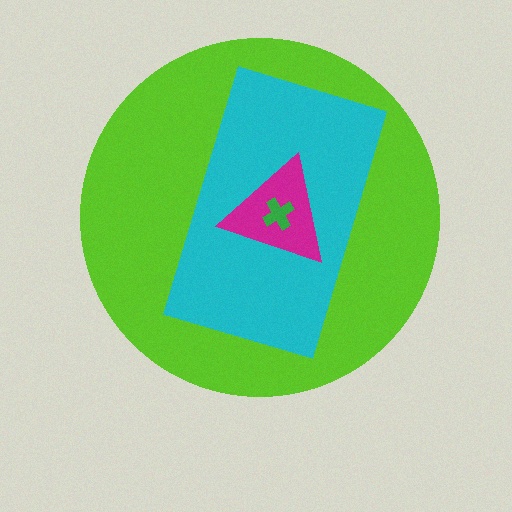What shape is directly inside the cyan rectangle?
The magenta triangle.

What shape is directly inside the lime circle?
The cyan rectangle.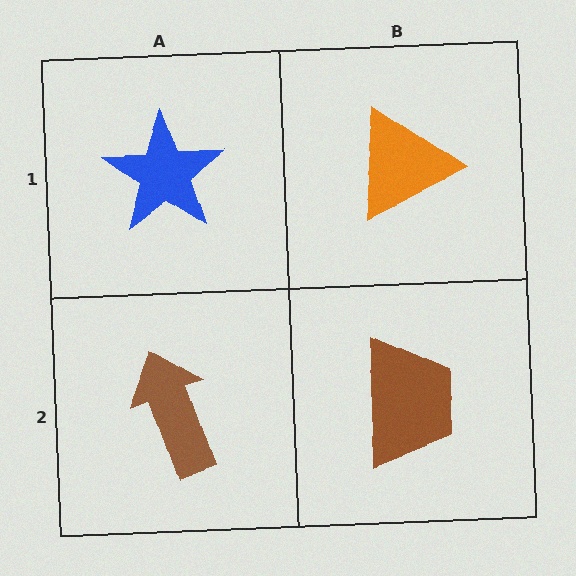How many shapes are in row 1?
2 shapes.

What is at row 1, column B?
An orange triangle.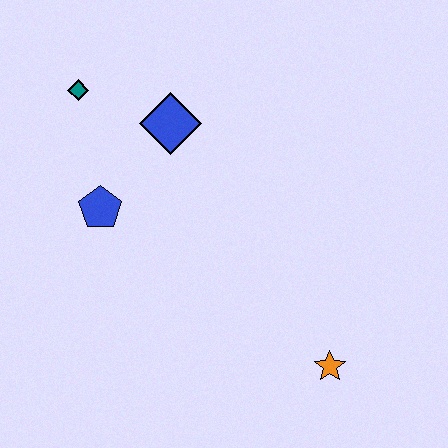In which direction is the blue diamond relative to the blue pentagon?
The blue diamond is above the blue pentagon.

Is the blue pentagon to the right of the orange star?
No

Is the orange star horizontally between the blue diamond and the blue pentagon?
No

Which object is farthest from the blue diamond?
The orange star is farthest from the blue diamond.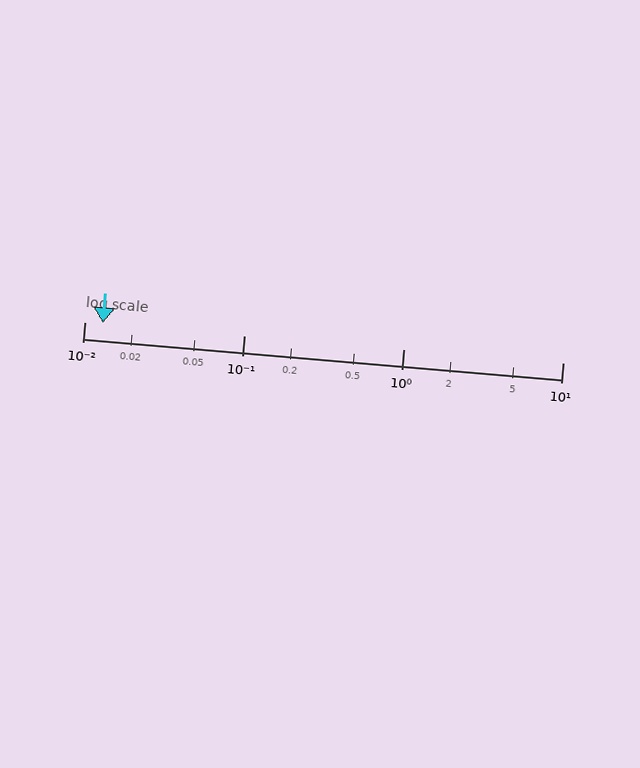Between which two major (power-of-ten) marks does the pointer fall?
The pointer is between 0.01 and 0.1.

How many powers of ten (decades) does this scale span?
The scale spans 3 decades, from 0.01 to 10.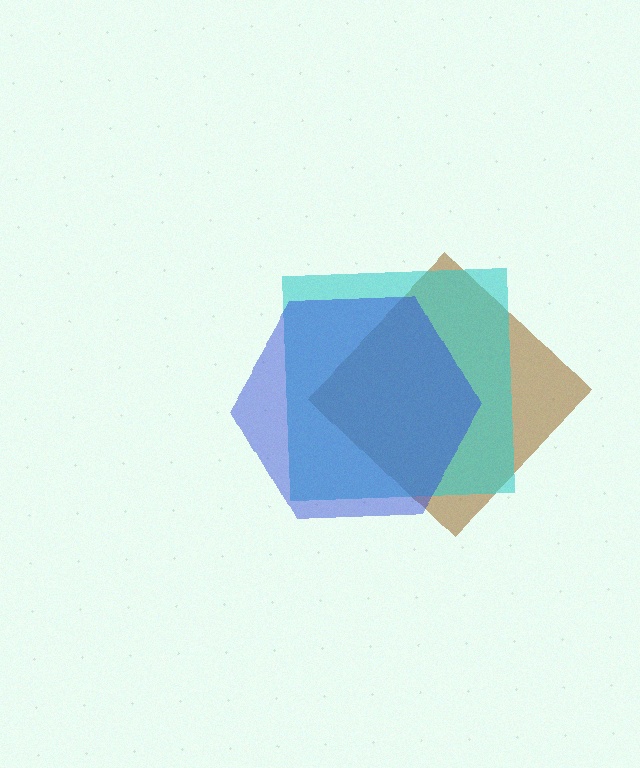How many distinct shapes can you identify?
There are 3 distinct shapes: a brown diamond, a cyan square, a blue hexagon.